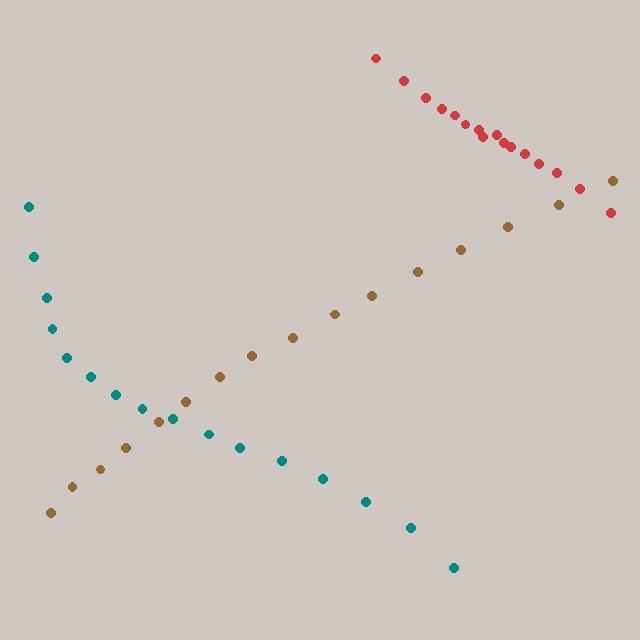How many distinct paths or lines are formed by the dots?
There are 3 distinct paths.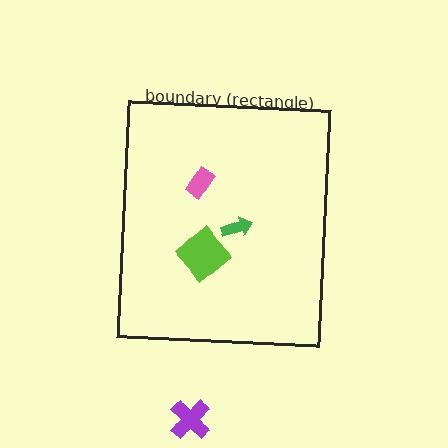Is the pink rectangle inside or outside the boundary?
Inside.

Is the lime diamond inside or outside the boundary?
Inside.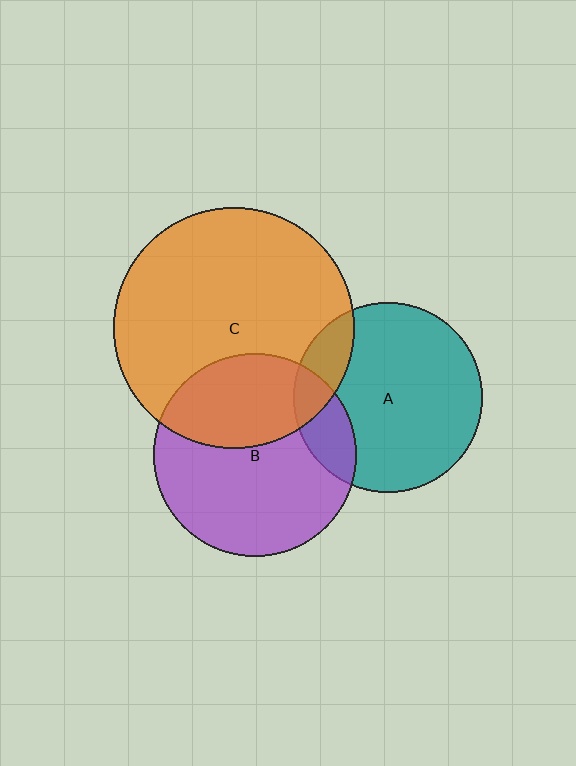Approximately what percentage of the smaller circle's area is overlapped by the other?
Approximately 15%.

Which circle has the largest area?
Circle C (orange).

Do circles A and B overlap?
Yes.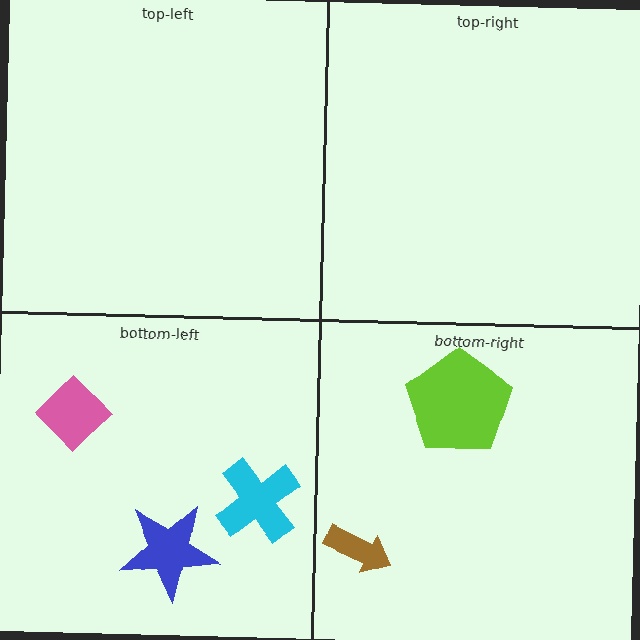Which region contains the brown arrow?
The bottom-right region.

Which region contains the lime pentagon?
The bottom-right region.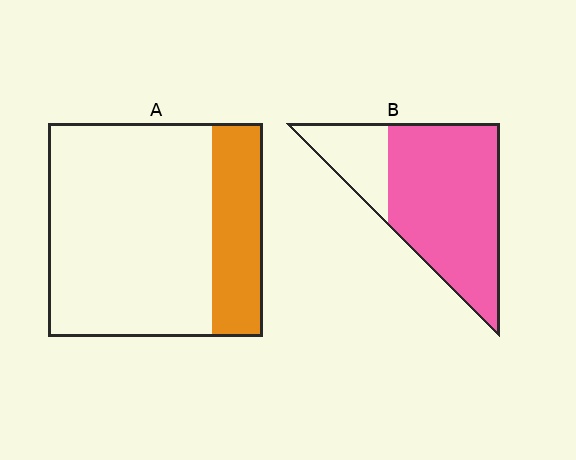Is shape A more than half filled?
No.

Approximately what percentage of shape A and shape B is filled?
A is approximately 25% and B is approximately 75%.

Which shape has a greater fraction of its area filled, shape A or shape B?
Shape B.